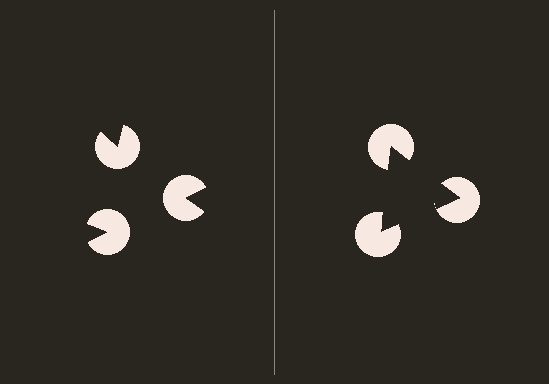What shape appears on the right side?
An illusory triangle.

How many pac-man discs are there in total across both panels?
6 — 3 on each side.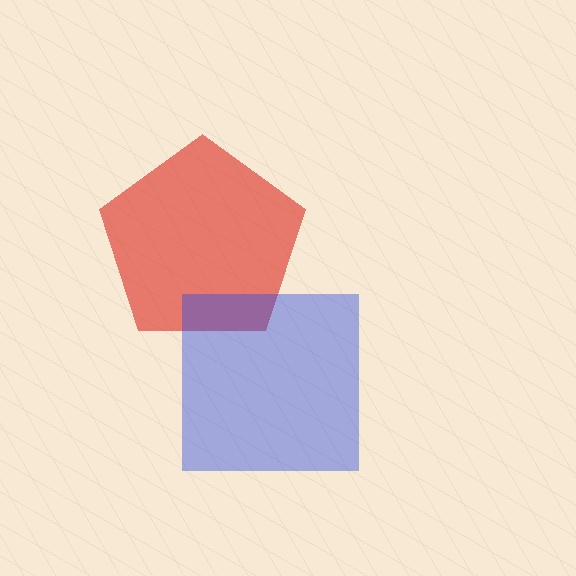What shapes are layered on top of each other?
The layered shapes are: a red pentagon, a blue square.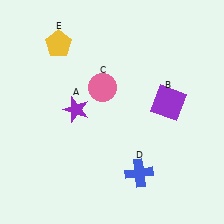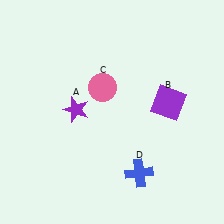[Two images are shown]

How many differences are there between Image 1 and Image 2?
There is 1 difference between the two images.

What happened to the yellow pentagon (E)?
The yellow pentagon (E) was removed in Image 2. It was in the top-left area of Image 1.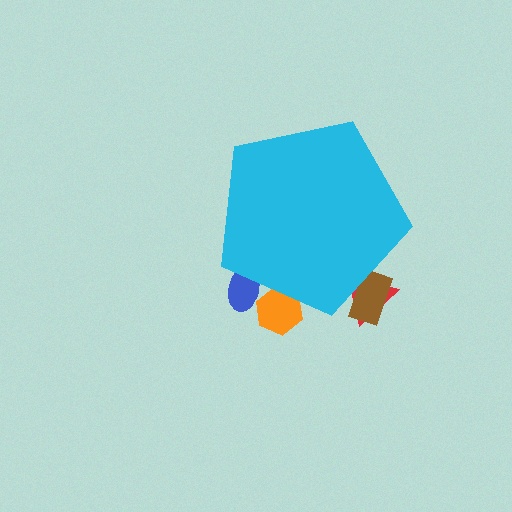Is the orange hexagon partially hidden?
Yes, the orange hexagon is partially hidden behind the cyan pentagon.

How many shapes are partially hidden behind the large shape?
4 shapes are partially hidden.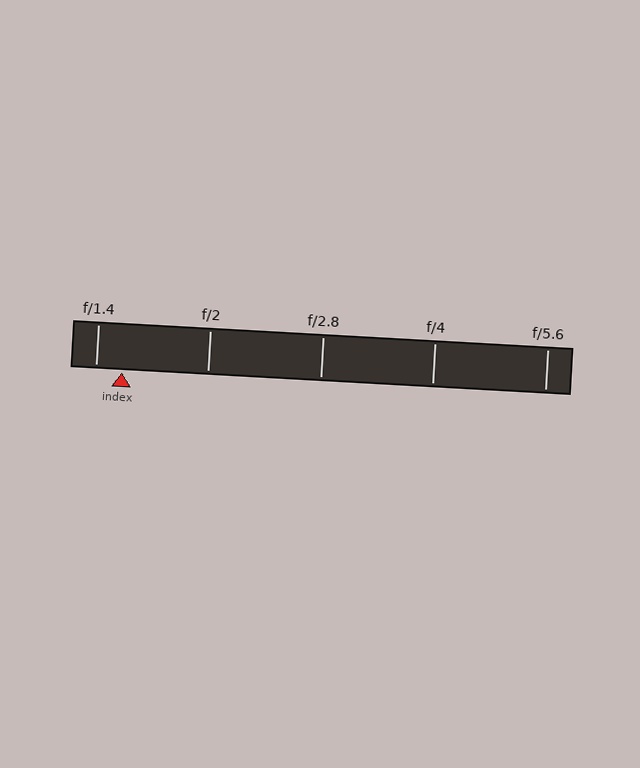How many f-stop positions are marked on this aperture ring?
There are 5 f-stop positions marked.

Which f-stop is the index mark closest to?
The index mark is closest to f/1.4.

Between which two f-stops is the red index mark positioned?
The index mark is between f/1.4 and f/2.